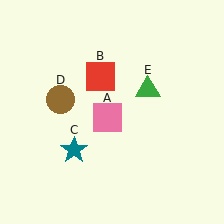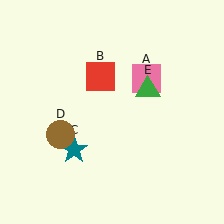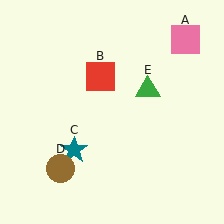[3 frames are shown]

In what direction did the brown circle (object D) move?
The brown circle (object D) moved down.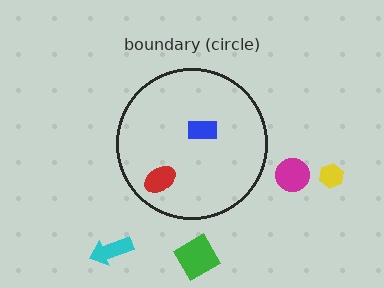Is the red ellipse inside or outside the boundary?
Inside.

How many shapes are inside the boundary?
2 inside, 4 outside.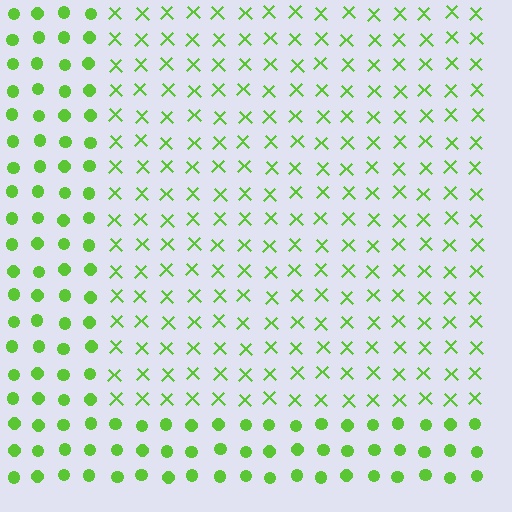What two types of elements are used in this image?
The image uses X marks inside the rectangle region and circles outside it.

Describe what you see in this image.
The image is filled with small lime elements arranged in a uniform grid. A rectangle-shaped region contains X marks, while the surrounding area contains circles. The boundary is defined purely by the change in element shape.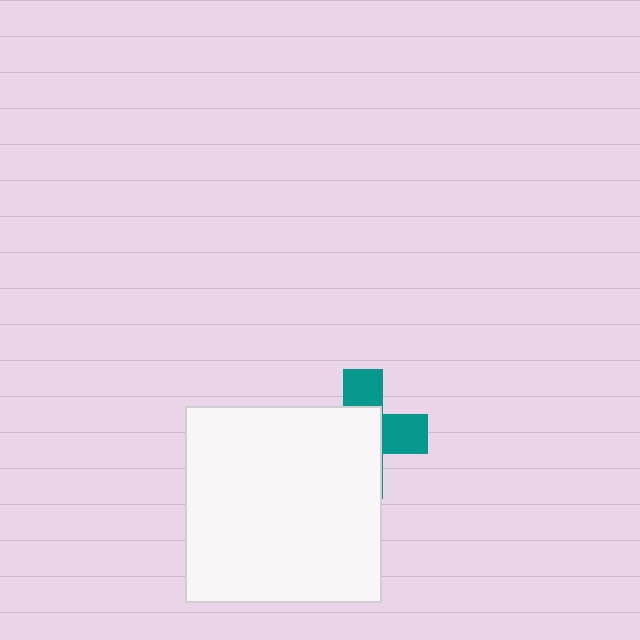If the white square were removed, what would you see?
You would see the complete teal cross.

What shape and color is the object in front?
The object in front is a white square.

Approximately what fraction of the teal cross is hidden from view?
Roughly 62% of the teal cross is hidden behind the white square.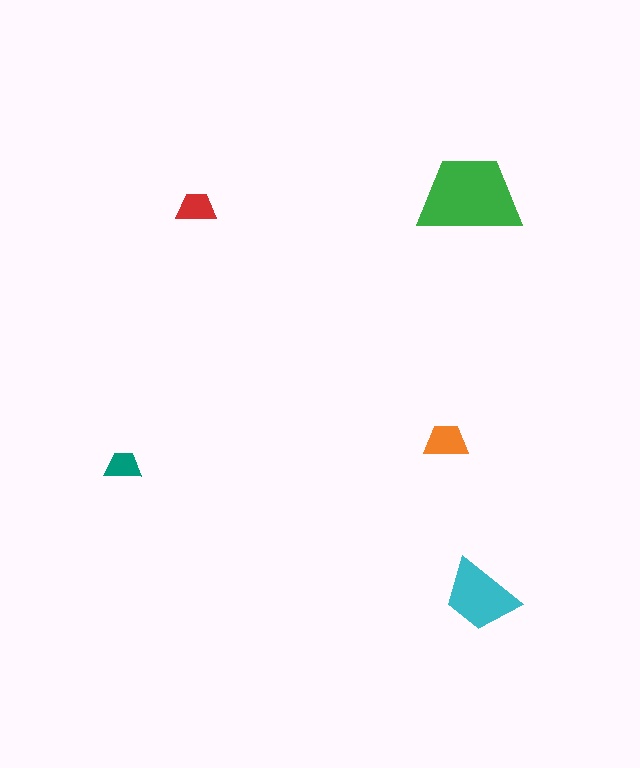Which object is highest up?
The green trapezoid is topmost.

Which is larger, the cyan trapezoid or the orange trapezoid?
The cyan one.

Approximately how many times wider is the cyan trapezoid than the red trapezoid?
About 2 times wider.